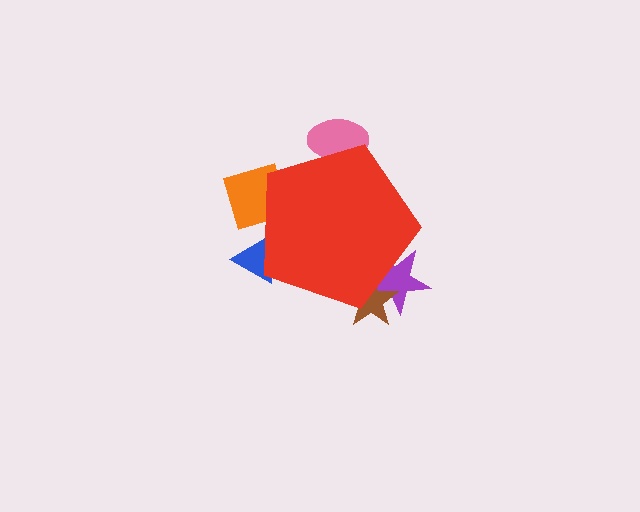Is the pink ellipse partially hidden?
Yes, the pink ellipse is partially hidden behind the red pentagon.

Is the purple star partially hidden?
Yes, the purple star is partially hidden behind the red pentagon.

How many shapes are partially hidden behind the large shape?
5 shapes are partially hidden.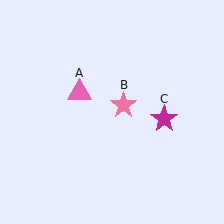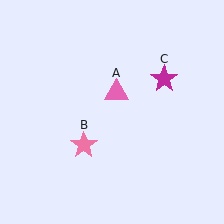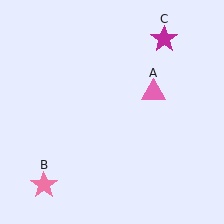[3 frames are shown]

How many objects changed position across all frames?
3 objects changed position: pink triangle (object A), pink star (object B), magenta star (object C).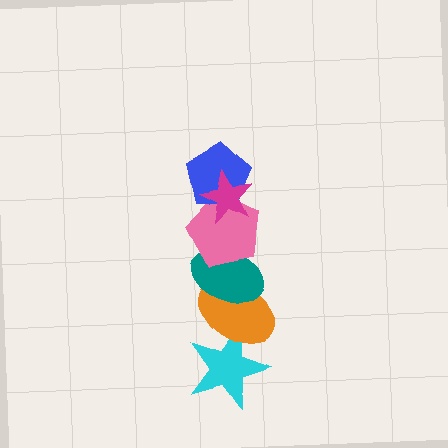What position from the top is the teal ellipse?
The teal ellipse is 4th from the top.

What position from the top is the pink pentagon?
The pink pentagon is 3rd from the top.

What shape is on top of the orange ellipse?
The teal ellipse is on top of the orange ellipse.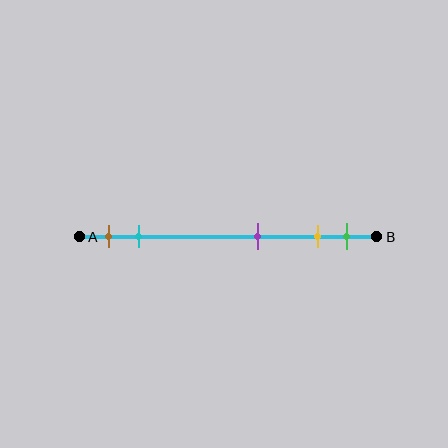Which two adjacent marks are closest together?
The yellow and green marks are the closest adjacent pair.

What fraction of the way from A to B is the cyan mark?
The cyan mark is approximately 20% (0.2) of the way from A to B.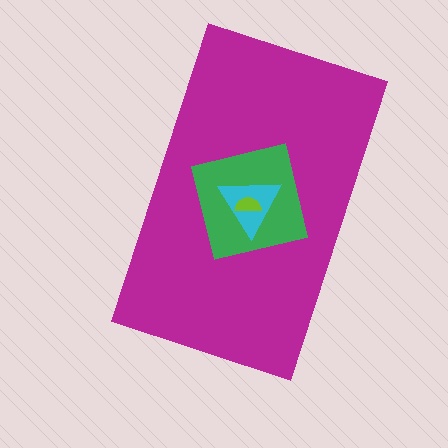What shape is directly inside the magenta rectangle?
The green square.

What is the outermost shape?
The magenta rectangle.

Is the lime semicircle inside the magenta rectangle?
Yes.